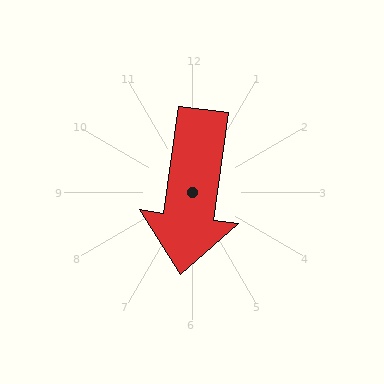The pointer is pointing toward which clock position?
Roughly 6 o'clock.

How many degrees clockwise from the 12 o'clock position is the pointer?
Approximately 188 degrees.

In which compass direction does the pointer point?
South.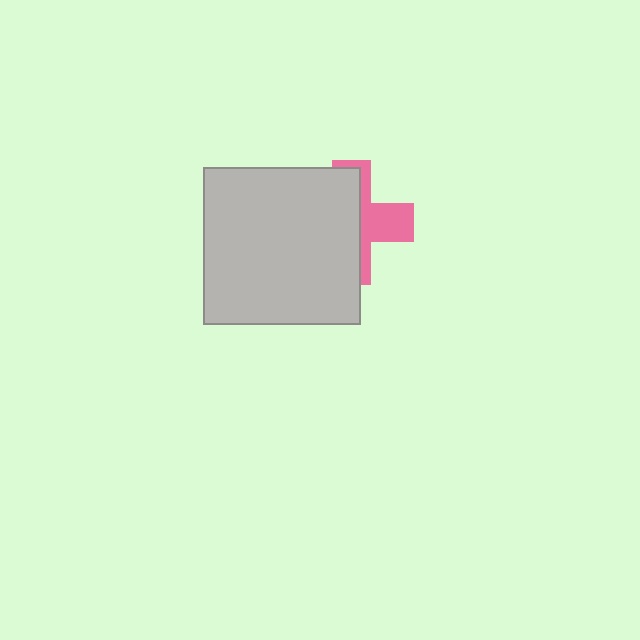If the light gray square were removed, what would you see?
You would see the complete pink cross.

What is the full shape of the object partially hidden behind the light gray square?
The partially hidden object is a pink cross.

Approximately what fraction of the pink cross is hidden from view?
Roughly 62% of the pink cross is hidden behind the light gray square.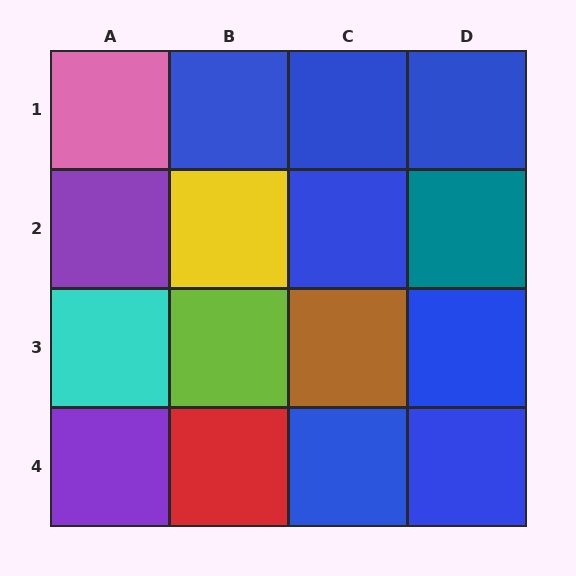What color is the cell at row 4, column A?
Purple.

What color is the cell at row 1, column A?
Pink.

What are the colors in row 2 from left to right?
Purple, yellow, blue, teal.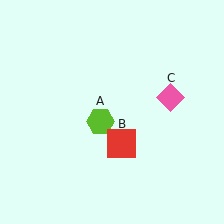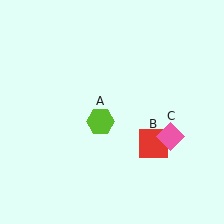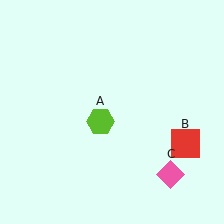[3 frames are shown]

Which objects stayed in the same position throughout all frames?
Lime hexagon (object A) remained stationary.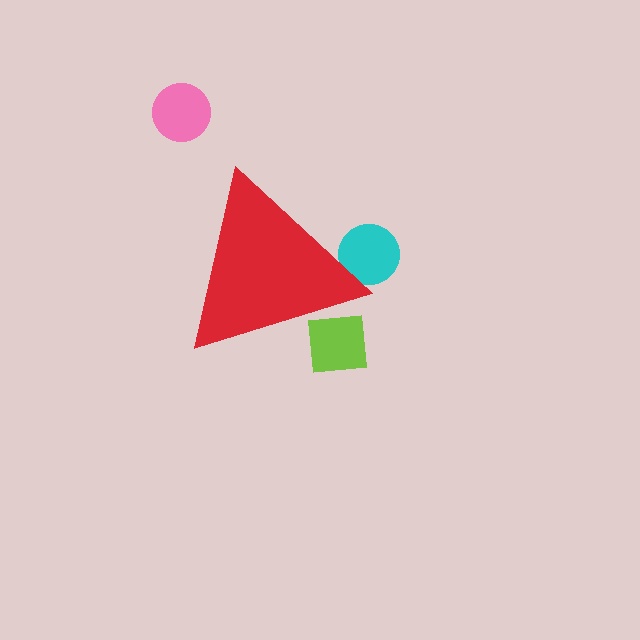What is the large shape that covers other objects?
A red triangle.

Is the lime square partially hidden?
Yes, the lime square is partially hidden behind the red triangle.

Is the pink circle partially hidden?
No, the pink circle is fully visible.